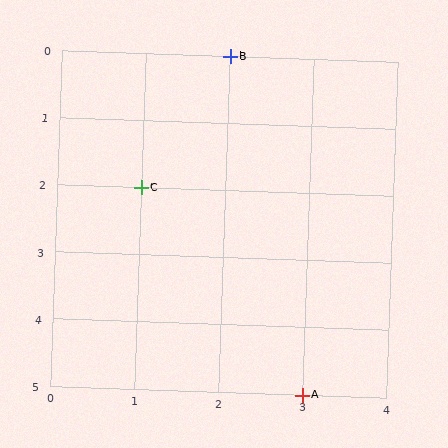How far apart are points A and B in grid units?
Points A and B are 1 column and 5 rows apart (about 5.1 grid units diagonally).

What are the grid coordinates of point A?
Point A is at grid coordinates (3, 5).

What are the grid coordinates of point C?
Point C is at grid coordinates (1, 2).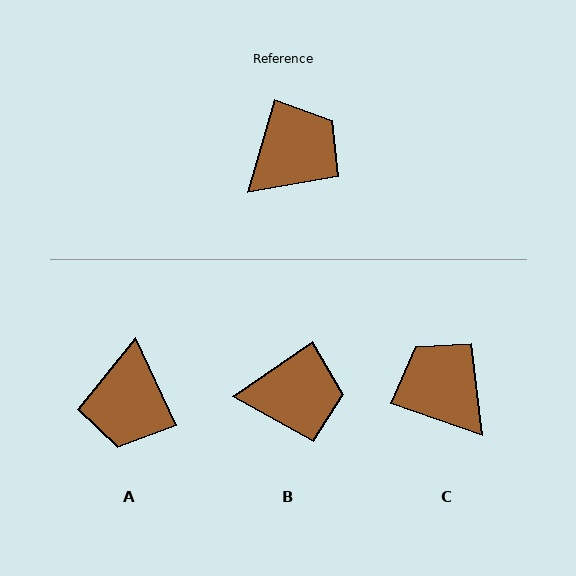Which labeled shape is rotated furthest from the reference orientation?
A, about 139 degrees away.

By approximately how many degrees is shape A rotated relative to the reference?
Approximately 139 degrees clockwise.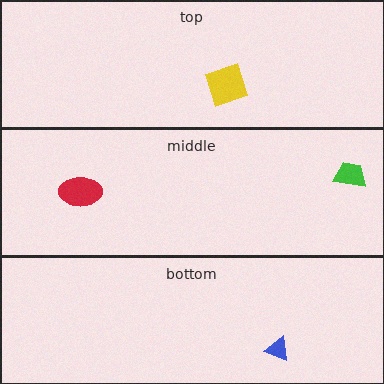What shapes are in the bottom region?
The blue triangle.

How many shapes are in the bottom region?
1.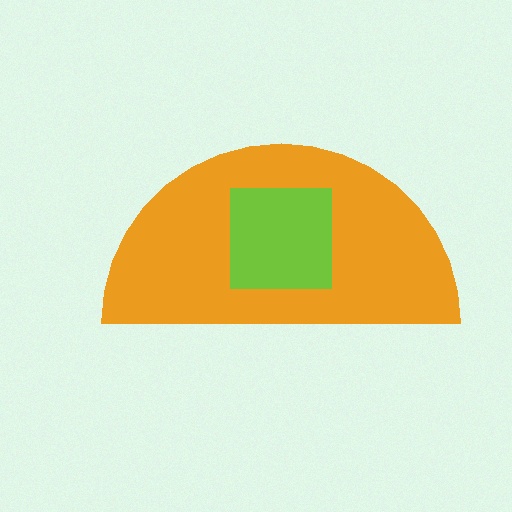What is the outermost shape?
The orange semicircle.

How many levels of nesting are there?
2.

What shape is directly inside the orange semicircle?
The lime square.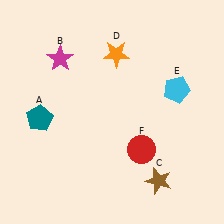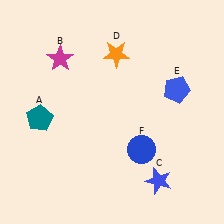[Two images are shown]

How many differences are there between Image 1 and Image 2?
There are 3 differences between the two images.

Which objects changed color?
C changed from brown to blue. E changed from cyan to blue. F changed from red to blue.